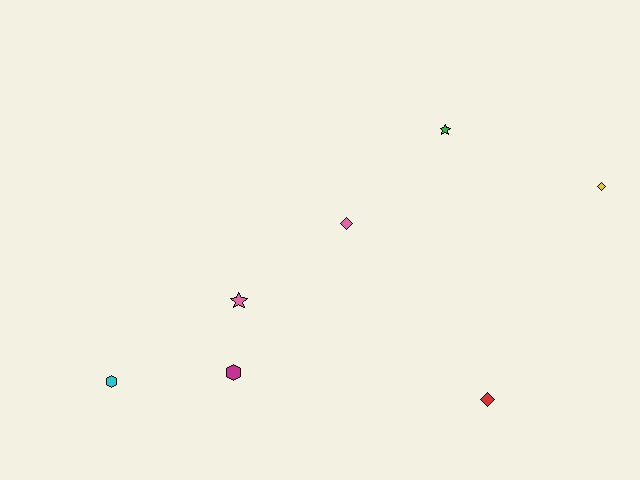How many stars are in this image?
There are 2 stars.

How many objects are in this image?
There are 7 objects.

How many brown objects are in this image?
There are no brown objects.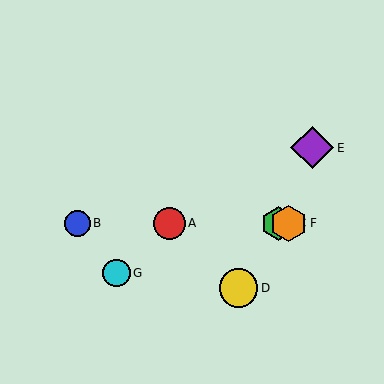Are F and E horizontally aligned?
No, F is at y≈223 and E is at y≈148.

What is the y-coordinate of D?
Object D is at y≈288.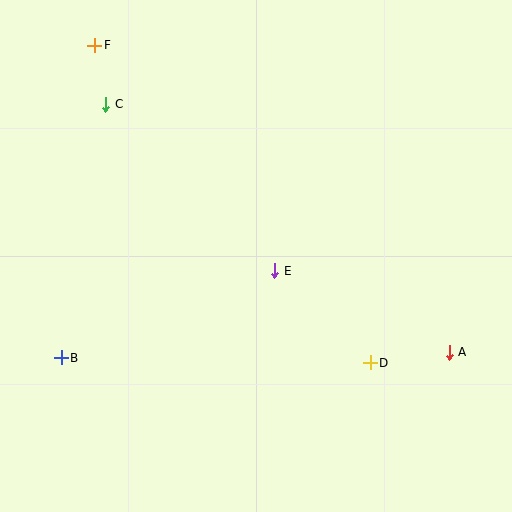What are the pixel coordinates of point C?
Point C is at (106, 104).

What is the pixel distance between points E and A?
The distance between E and A is 193 pixels.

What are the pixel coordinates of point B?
Point B is at (61, 358).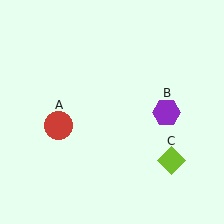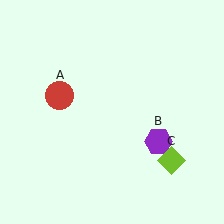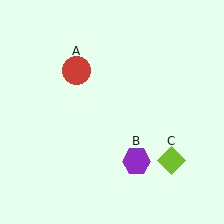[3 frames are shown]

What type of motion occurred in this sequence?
The red circle (object A), purple hexagon (object B) rotated clockwise around the center of the scene.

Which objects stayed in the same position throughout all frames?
Lime diamond (object C) remained stationary.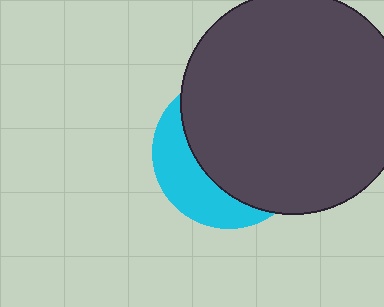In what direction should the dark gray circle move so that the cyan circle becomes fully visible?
The dark gray circle should move toward the upper-right. That is the shortest direction to clear the overlap and leave the cyan circle fully visible.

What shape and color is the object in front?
The object in front is a dark gray circle.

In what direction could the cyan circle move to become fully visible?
The cyan circle could move toward the lower-left. That would shift it out from behind the dark gray circle entirely.